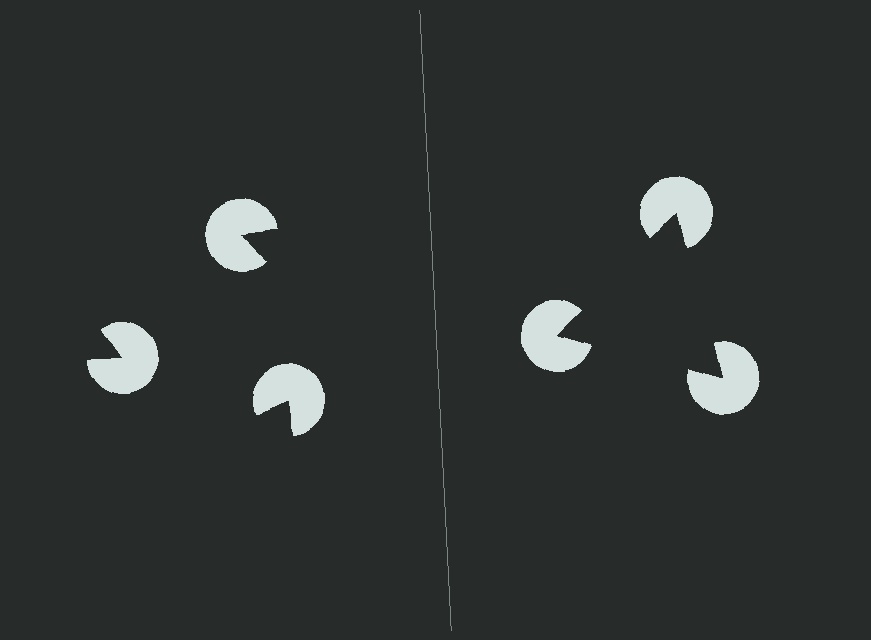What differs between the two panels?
The pac-man discs are positioned identically on both sides; only the wedge orientations differ. On the right they align to a triangle; on the left they are misaligned.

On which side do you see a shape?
An illusory triangle appears on the right side. On the left side the wedge cuts are rotated, so no coherent shape forms.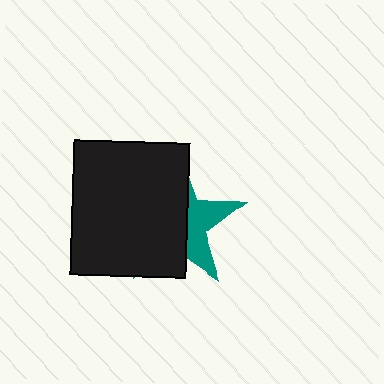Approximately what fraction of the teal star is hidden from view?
Roughly 65% of the teal star is hidden behind the black rectangle.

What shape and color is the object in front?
The object in front is a black rectangle.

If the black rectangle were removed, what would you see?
You would see the complete teal star.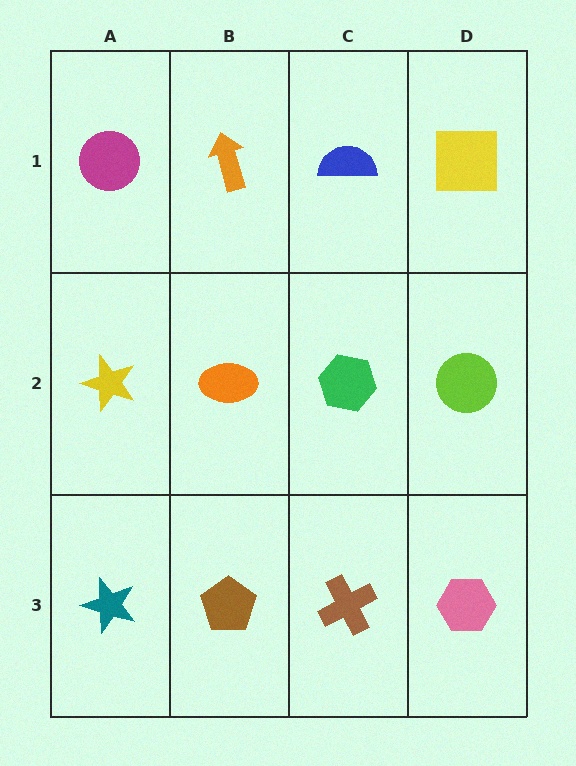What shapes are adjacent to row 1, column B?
An orange ellipse (row 2, column B), a magenta circle (row 1, column A), a blue semicircle (row 1, column C).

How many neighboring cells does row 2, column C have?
4.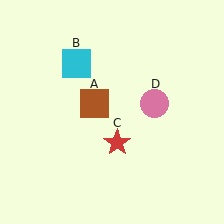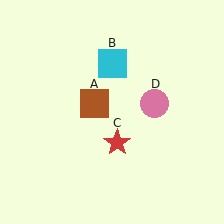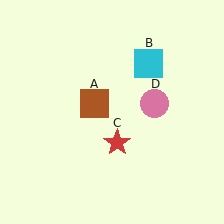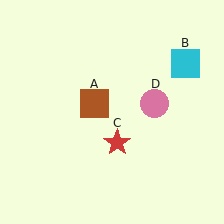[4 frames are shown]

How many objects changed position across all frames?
1 object changed position: cyan square (object B).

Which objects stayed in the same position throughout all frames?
Brown square (object A) and red star (object C) and pink circle (object D) remained stationary.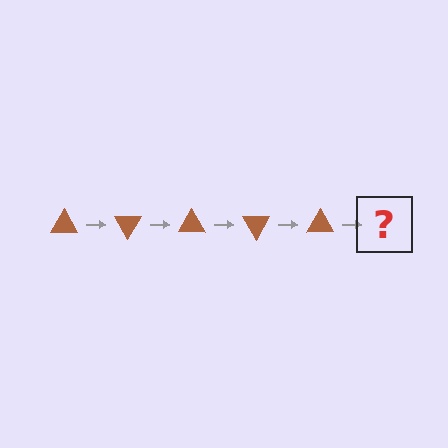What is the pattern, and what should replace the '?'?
The pattern is that the triangle rotates 60 degrees each step. The '?' should be a brown triangle rotated 300 degrees.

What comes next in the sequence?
The next element should be a brown triangle rotated 300 degrees.